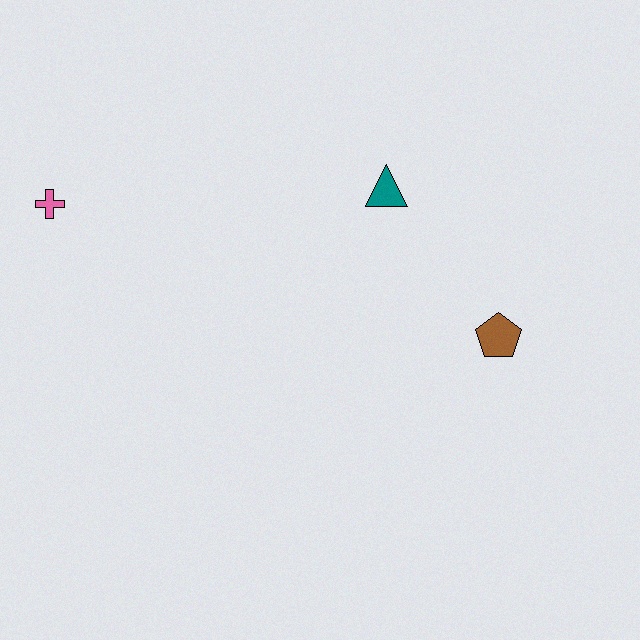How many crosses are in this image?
There is 1 cross.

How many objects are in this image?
There are 3 objects.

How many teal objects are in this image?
There is 1 teal object.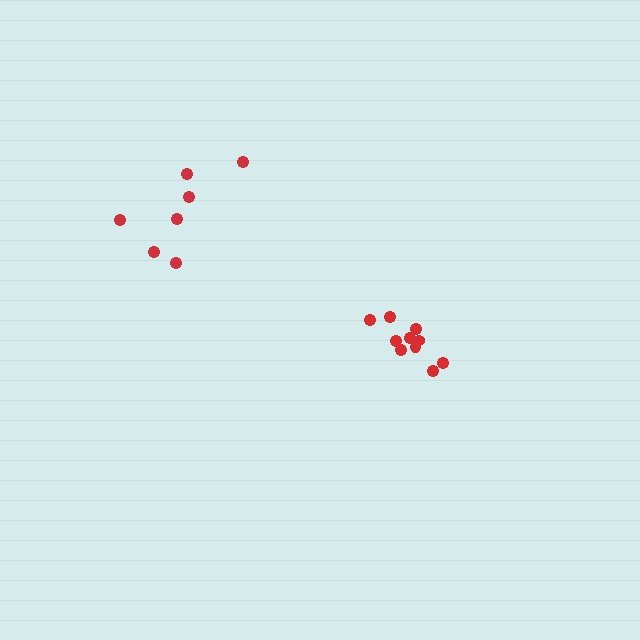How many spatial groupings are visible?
There are 2 spatial groupings.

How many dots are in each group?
Group 1: 10 dots, Group 2: 7 dots (17 total).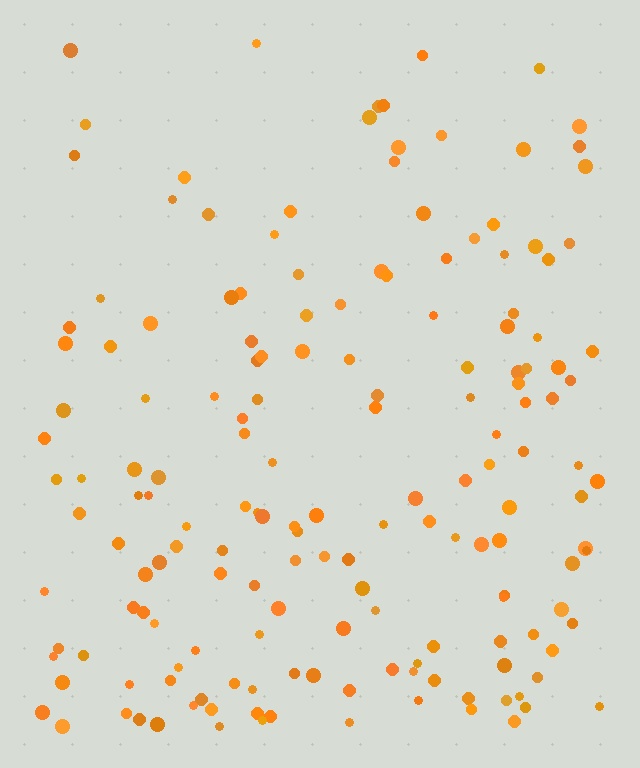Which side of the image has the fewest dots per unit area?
The top.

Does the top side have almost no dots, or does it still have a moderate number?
Still a moderate number, just noticeably fewer than the bottom.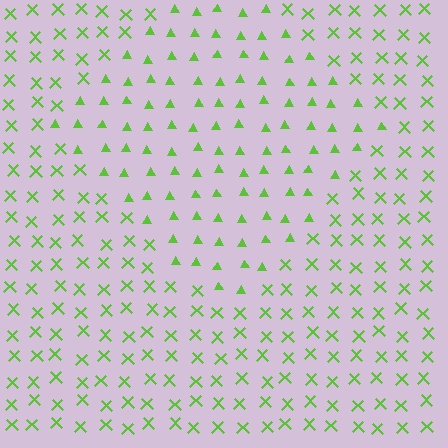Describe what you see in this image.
The image is filled with small lime elements arranged in a uniform grid. A diamond-shaped region contains triangles, while the surrounding area contains X marks. The boundary is defined purely by the change in element shape.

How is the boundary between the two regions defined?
The boundary is defined by a change in element shape: triangles inside vs. X marks outside. All elements share the same color and spacing.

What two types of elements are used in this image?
The image uses triangles inside the diamond region and X marks outside it.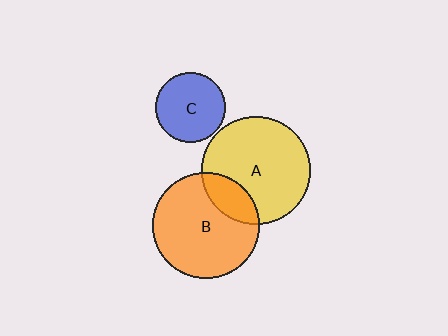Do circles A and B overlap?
Yes.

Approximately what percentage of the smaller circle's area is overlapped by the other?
Approximately 20%.